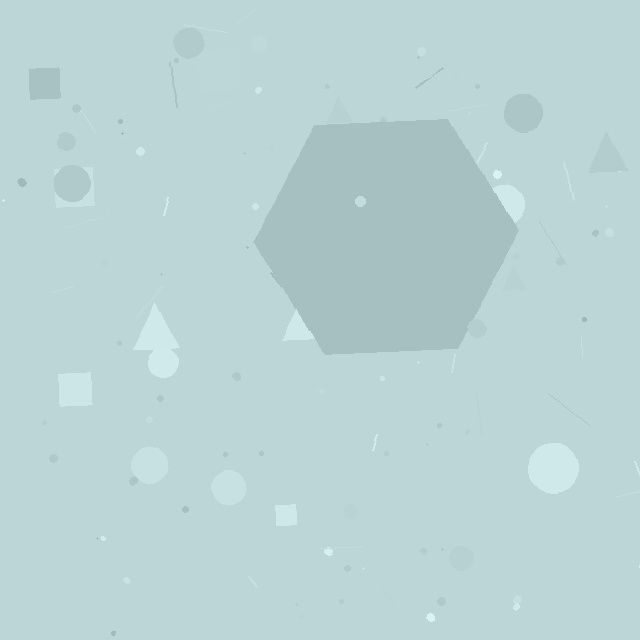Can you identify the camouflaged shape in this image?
The camouflaged shape is a hexagon.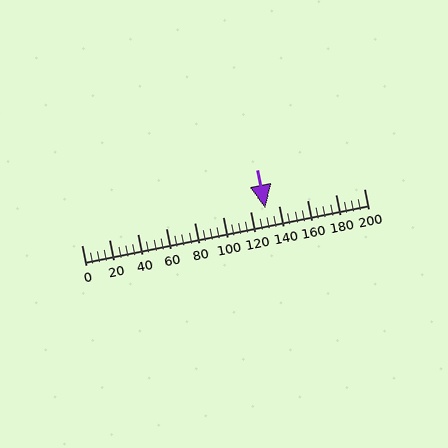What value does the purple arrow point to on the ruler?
The purple arrow points to approximately 130.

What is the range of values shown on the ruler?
The ruler shows values from 0 to 200.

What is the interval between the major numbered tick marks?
The major tick marks are spaced 20 units apart.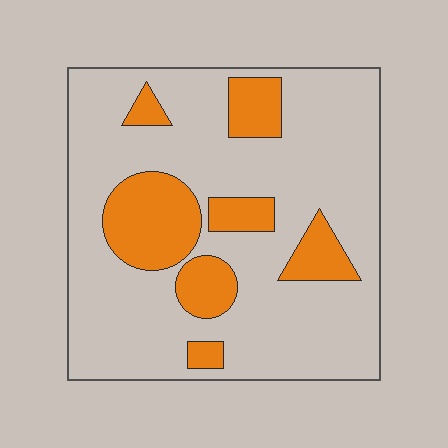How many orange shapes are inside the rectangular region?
7.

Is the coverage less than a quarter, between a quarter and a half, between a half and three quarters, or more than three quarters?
Less than a quarter.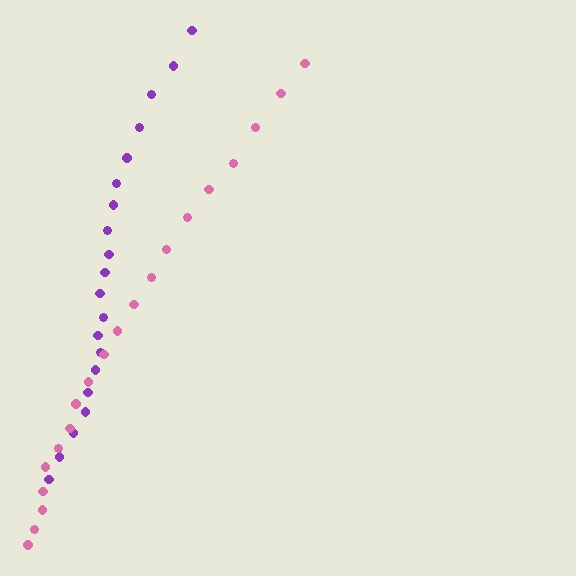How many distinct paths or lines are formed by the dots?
There are 2 distinct paths.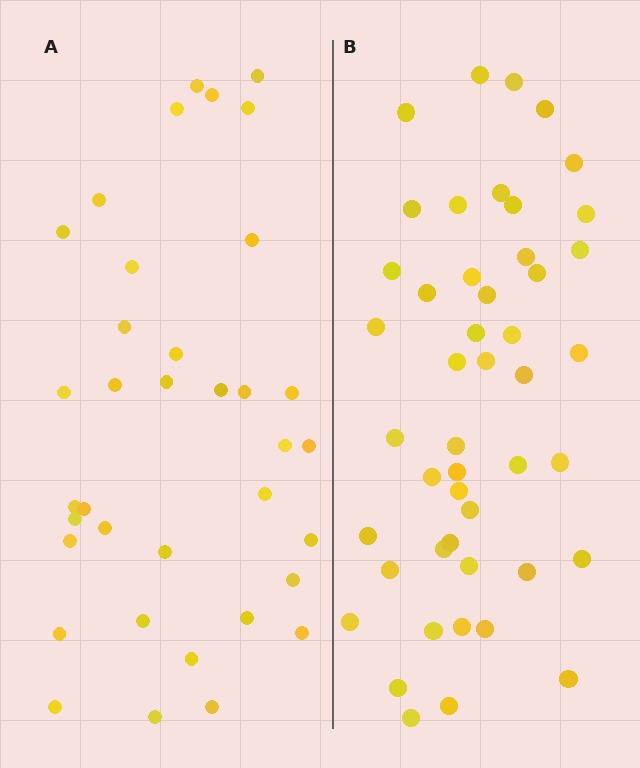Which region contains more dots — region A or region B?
Region B (the right region) has more dots.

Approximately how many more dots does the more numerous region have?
Region B has roughly 12 or so more dots than region A.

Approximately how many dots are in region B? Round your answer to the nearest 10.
About 50 dots. (The exact count is 47, which rounds to 50.)